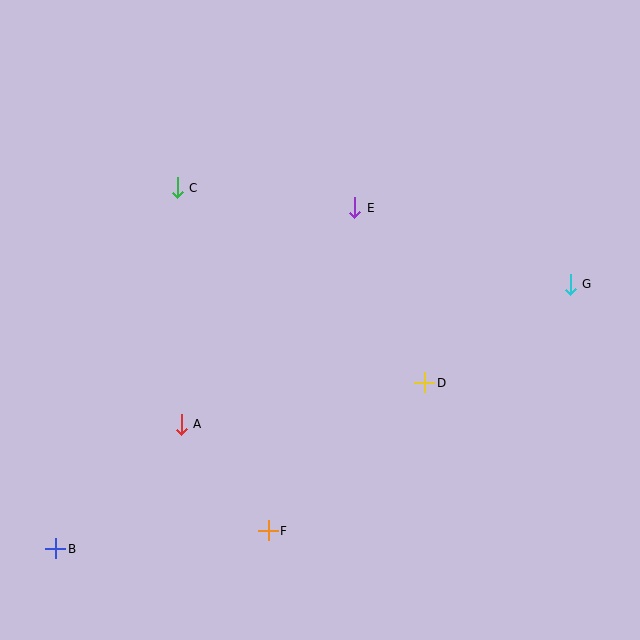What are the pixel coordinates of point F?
Point F is at (268, 531).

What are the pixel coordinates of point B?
Point B is at (56, 549).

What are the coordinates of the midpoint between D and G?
The midpoint between D and G is at (498, 333).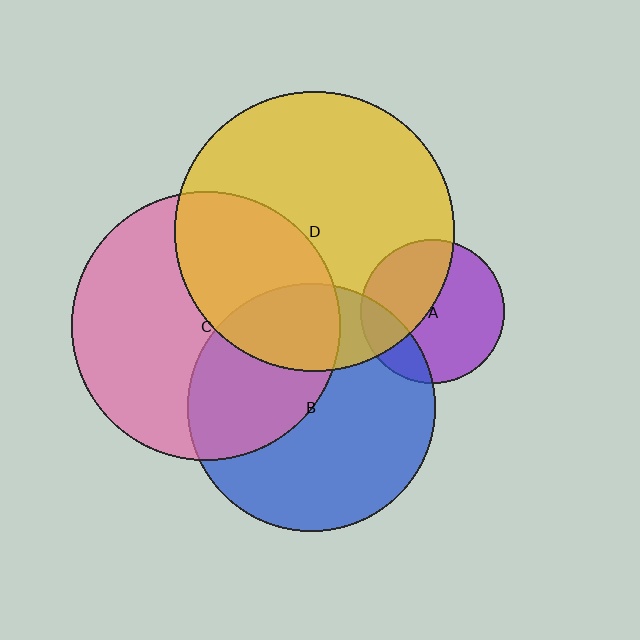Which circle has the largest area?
Circle D (yellow).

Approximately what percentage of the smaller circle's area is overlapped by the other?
Approximately 25%.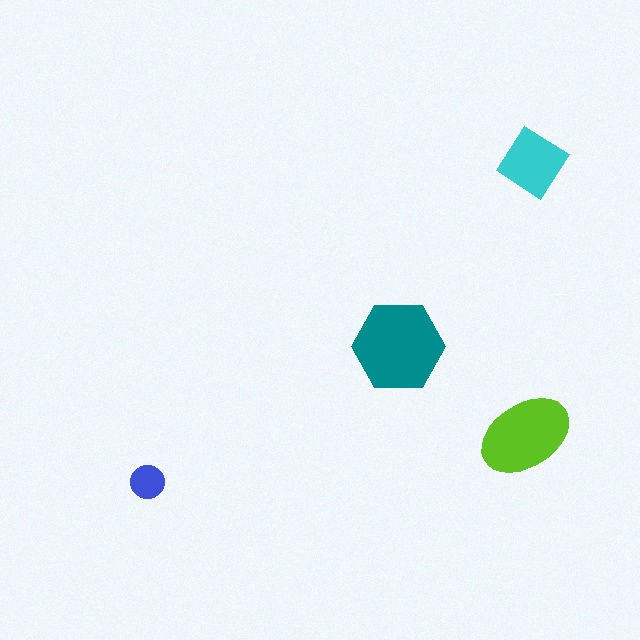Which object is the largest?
The teal hexagon.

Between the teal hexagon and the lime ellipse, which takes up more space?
The teal hexagon.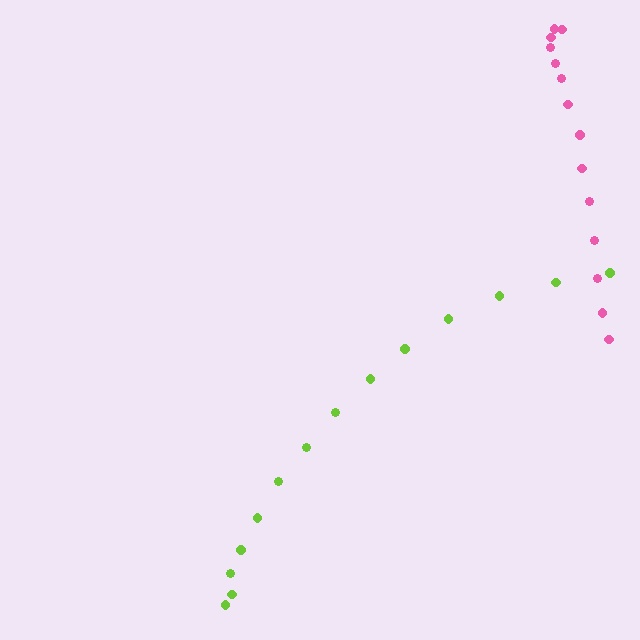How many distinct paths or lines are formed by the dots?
There are 2 distinct paths.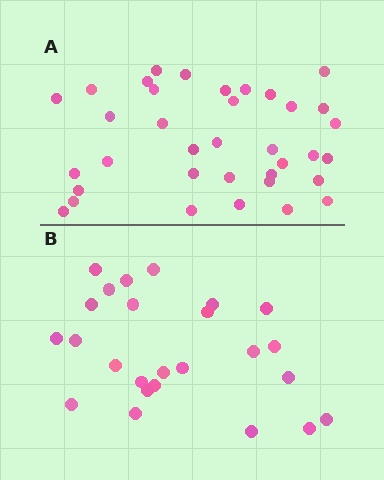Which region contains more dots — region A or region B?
Region A (the top region) has more dots.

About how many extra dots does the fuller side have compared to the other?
Region A has roughly 12 or so more dots than region B.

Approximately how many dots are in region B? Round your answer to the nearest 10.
About 20 dots. (The exact count is 25, which rounds to 20.)